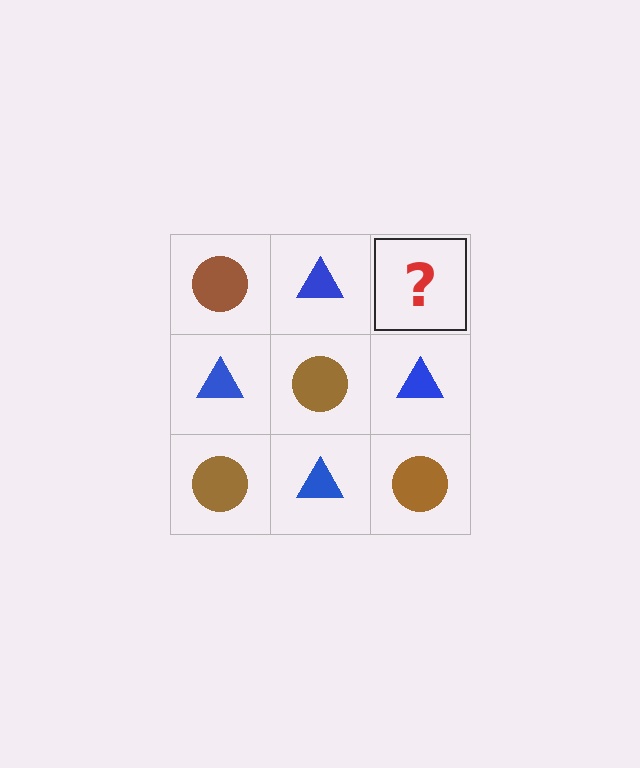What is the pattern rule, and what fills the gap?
The rule is that it alternates brown circle and blue triangle in a checkerboard pattern. The gap should be filled with a brown circle.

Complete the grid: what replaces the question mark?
The question mark should be replaced with a brown circle.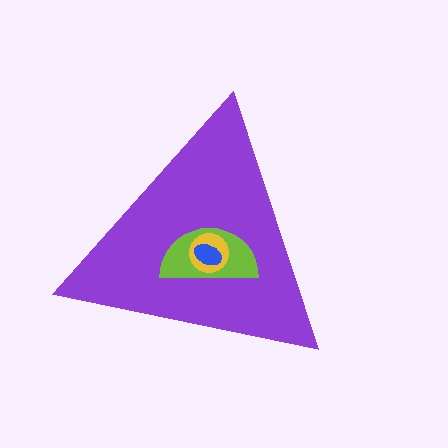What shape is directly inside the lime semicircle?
The yellow circle.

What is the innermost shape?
The blue ellipse.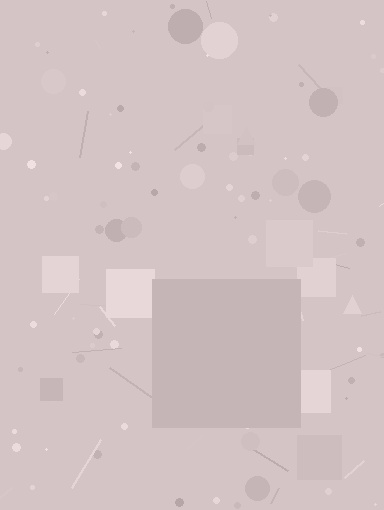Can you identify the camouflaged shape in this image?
The camouflaged shape is a square.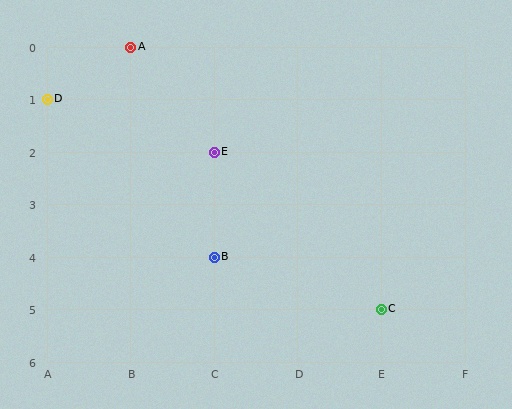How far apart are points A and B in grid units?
Points A and B are 1 column and 4 rows apart (about 4.1 grid units diagonally).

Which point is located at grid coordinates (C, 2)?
Point E is at (C, 2).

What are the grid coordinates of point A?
Point A is at grid coordinates (B, 0).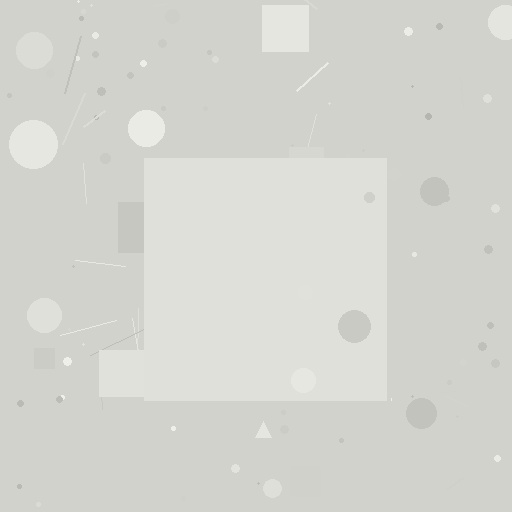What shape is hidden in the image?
A square is hidden in the image.